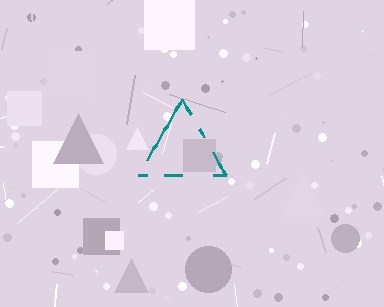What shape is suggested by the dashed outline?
The dashed outline suggests a triangle.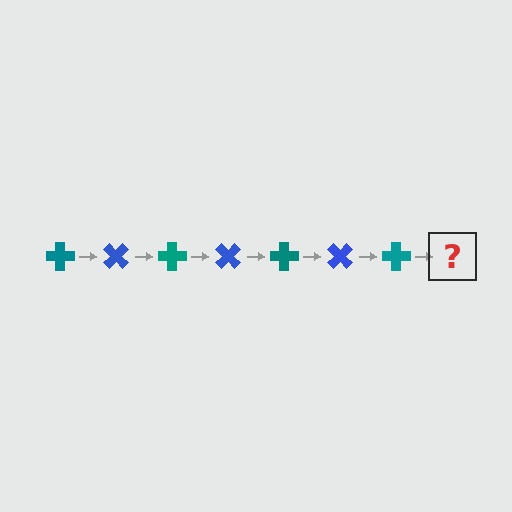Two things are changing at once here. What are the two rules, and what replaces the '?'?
The two rules are that it rotates 45 degrees each step and the color cycles through teal and blue. The '?' should be a blue cross, rotated 315 degrees from the start.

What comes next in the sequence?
The next element should be a blue cross, rotated 315 degrees from the start.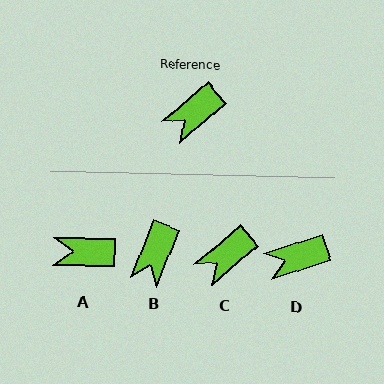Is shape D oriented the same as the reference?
No, it is off by about 23 degrees.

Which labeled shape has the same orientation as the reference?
C.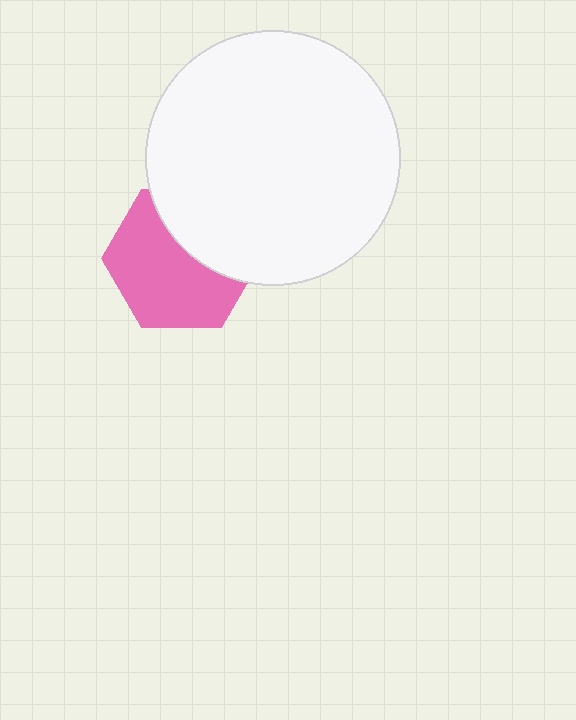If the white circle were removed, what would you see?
You would see the complete pink hexagon.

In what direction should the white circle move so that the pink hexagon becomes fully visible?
The white circle should move up. That is the shortest direction to clear the overlap and leave the pink hexagon fully visible.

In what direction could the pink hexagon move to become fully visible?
The pink hexagon could move down. That would shift it out from behind the white circle entirely.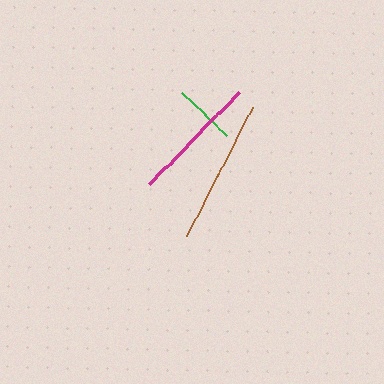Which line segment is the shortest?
The green line is the shortest at approximately 62 pixels.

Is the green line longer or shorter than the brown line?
The brown line is longer than the green line.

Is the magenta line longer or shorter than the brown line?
The brown line is longer than the magenta line.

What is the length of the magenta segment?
The magenta segment is approximately 129 pixels long.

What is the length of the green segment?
The green segment is approximately 62 pixels long.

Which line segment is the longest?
The brown line is the longest at approximately 144 pixels.